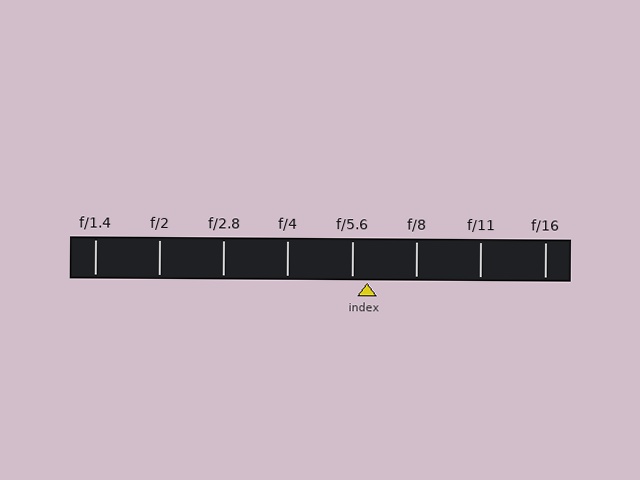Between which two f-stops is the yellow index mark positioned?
The index mark is between f/5.6 and f/8.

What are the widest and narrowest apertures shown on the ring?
The widest aperture shown is f/1.4 and the narrowest is f/16.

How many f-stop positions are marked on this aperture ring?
There are 8 f-stop positions marked.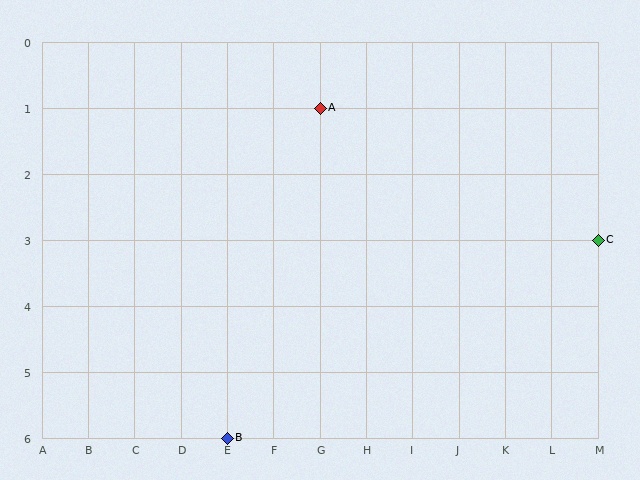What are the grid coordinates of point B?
Point B is at grid coordinates (E, 6).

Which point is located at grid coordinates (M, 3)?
Point C is at (M, 3).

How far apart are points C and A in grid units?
Points C and A are 6 columns and 2 rows apart (about 6.3 grid units diagonally).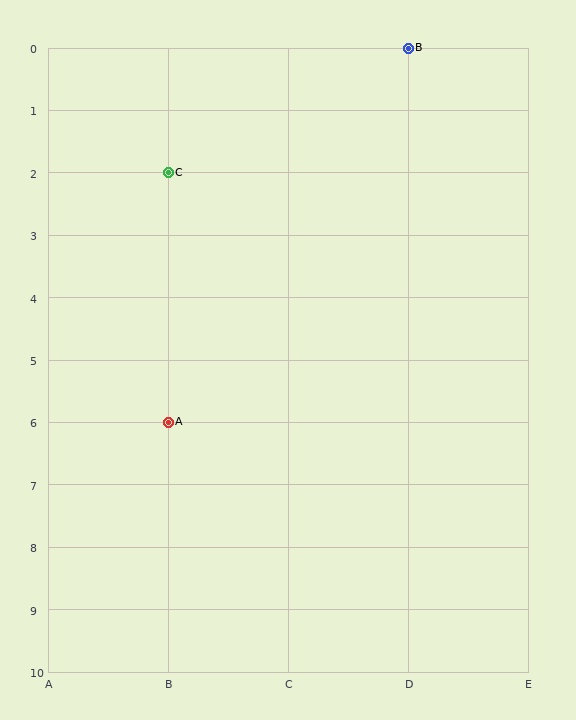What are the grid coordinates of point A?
Point A is at grid coordinates (B, 6).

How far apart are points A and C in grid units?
Points A and C are 4 rows apart.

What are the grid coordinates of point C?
Point C is at grid coordinates (B, 2).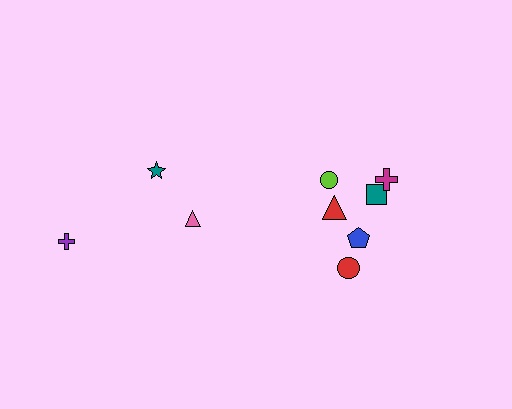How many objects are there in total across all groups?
There are 9 objects.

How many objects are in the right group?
There are 6 objects.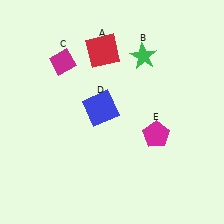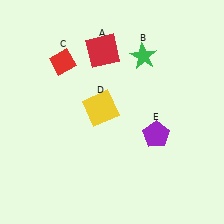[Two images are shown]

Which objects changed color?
C changed from magenta to red. D changed from blue to yellow. E changed from magenta to purple.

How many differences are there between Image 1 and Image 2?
There are 3 differences between the two images.